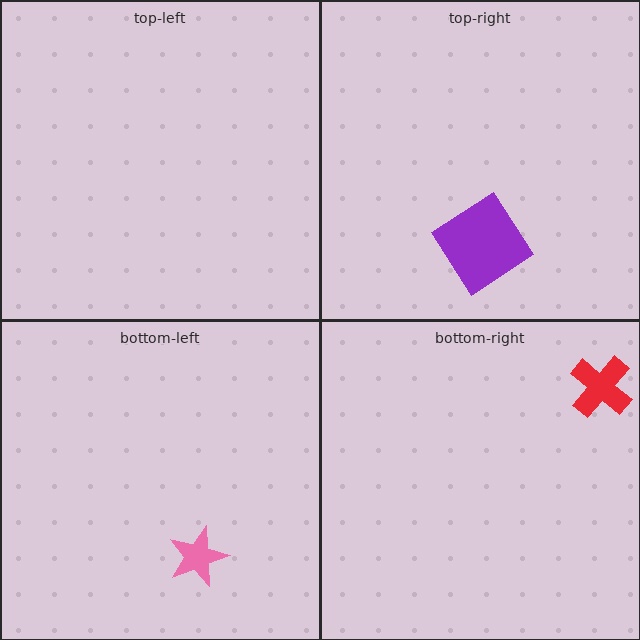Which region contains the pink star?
The bottom-left region.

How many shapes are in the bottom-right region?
1.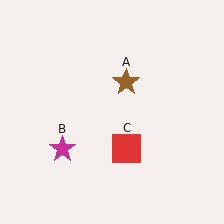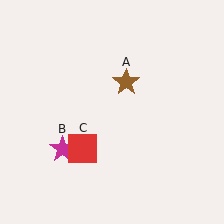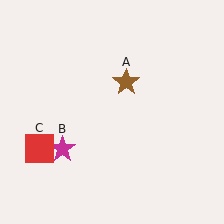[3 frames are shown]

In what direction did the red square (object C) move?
The red square (object C) moved left.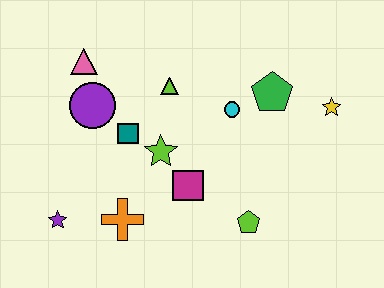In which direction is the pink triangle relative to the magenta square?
The pink triangle is above the magenta square.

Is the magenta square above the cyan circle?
No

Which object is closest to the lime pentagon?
The magenta square is closest to the lime pentagon.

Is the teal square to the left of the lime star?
Yes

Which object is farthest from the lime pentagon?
The pink triangle is farthest from the lime pentagon.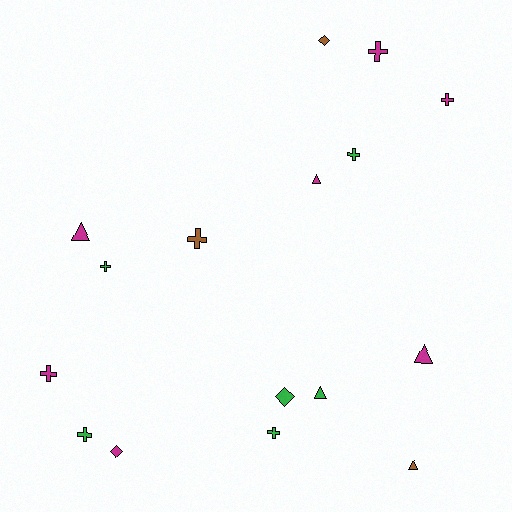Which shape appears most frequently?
Cross, with 8 objects.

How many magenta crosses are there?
There are 3 magenta crosses.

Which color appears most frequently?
Magenta, with 7 objects.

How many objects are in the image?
There are 16 objects.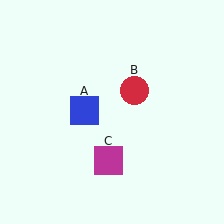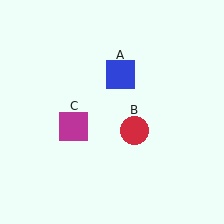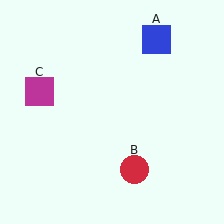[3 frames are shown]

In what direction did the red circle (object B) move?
The red circle (object B) moved down.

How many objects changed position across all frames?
3 objects changed position: blue square (object A), red circle (object B), magenta square (object C).